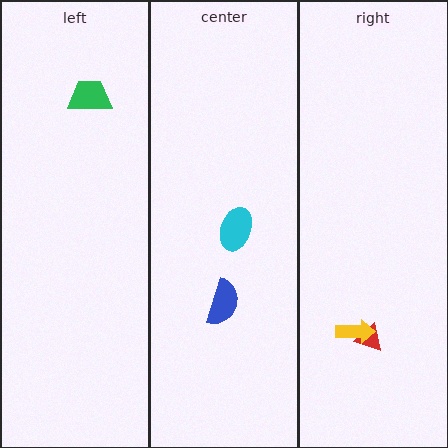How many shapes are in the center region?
2.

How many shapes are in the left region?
1.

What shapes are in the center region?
The blue semicircle, the cyan ellipse.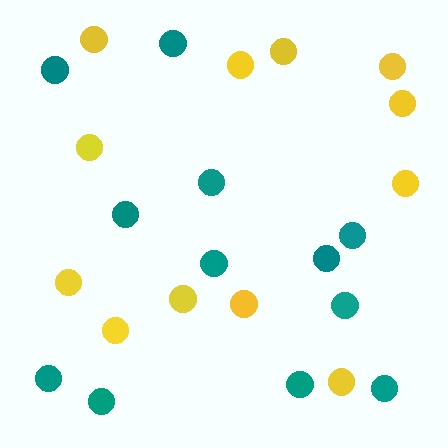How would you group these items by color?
There are 2 groups: one group of teal circles (12) and one group of yellow circles (12).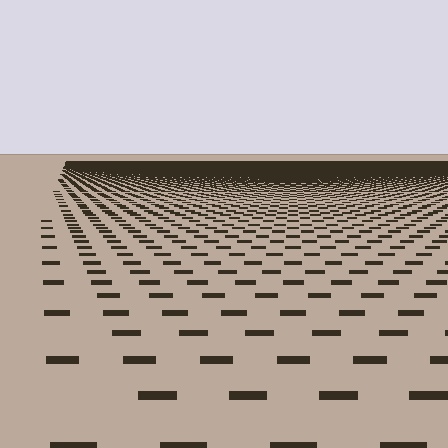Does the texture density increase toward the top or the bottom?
Density increases toward the top.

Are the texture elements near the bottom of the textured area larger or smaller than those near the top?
Larger. Near the bottom, elements are closer to the viewer and appear at a bigger on-screen size.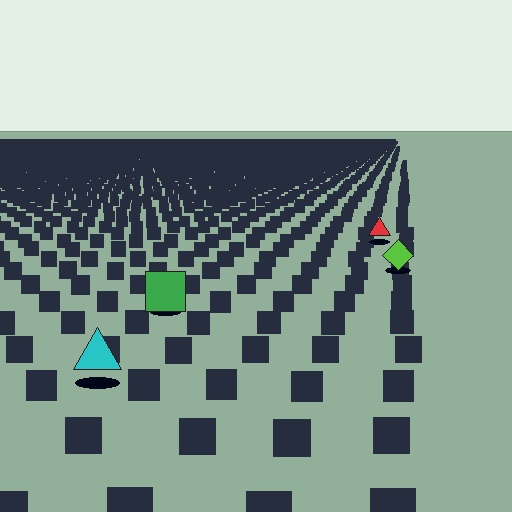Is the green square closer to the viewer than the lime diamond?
Yes. The green square is closer — you can tell from the texture gradient: the ground texture is coarser near it.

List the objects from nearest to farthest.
From nearest to farthest: the cyan triangle, the green square, the lime diamond, the red triangle.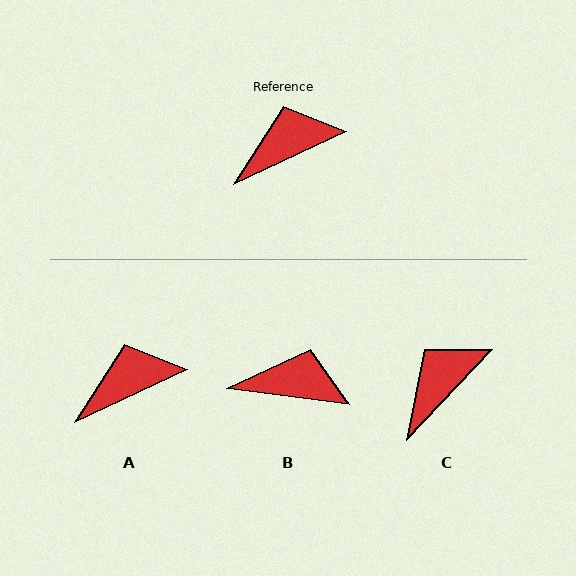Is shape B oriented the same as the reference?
No, it is off by about 32 degrees.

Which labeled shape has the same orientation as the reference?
A.